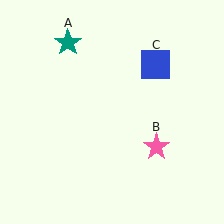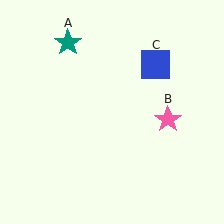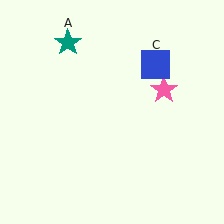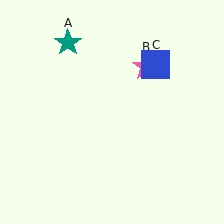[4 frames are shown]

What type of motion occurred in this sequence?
The pink star (object B) rotated counterclockwise around the center of the scene.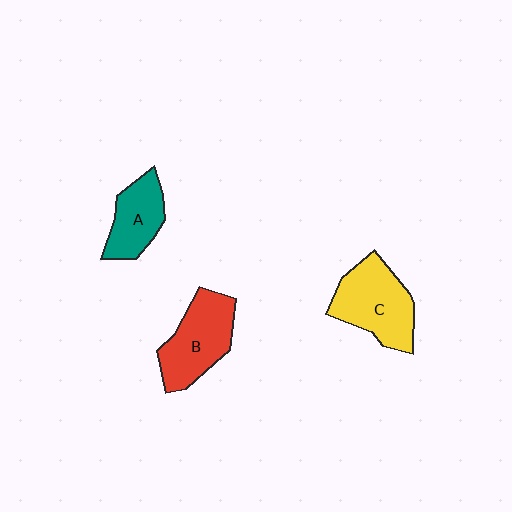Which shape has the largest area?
Shape C (yellow).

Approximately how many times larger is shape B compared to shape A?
Approximately 1.4 times.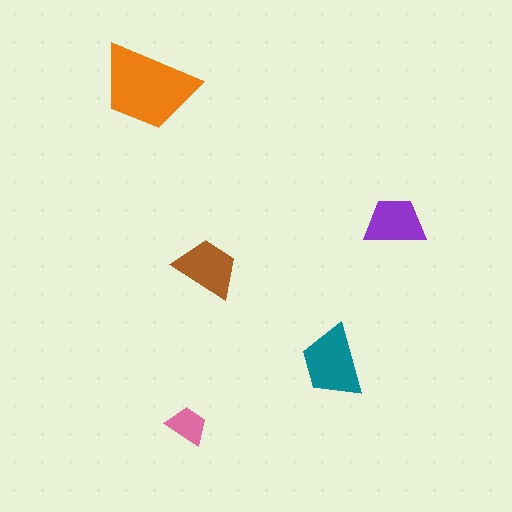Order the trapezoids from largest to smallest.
the orange one, the teal one, the brown one, the purple one, the pink one.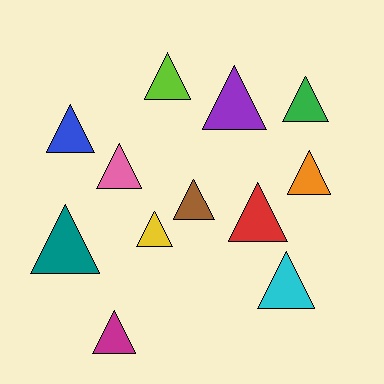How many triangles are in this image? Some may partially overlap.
There are 12 triangles.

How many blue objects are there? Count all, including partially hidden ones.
There is 1 blue object.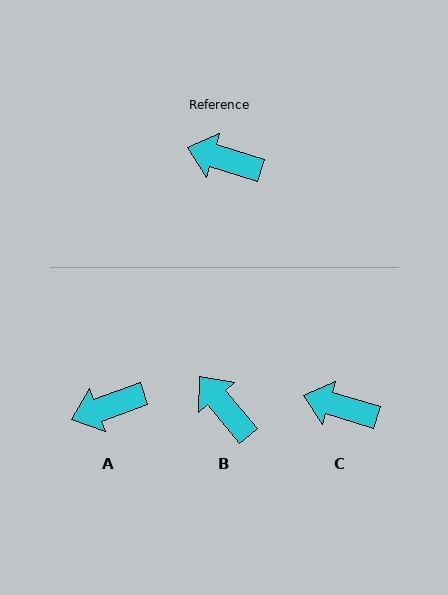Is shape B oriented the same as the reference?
No, it is off by about 33 degrees.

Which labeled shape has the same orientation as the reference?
C.